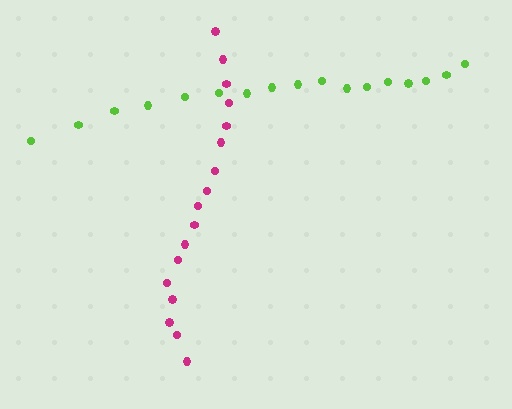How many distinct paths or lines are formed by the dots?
There are 2 distinct paths.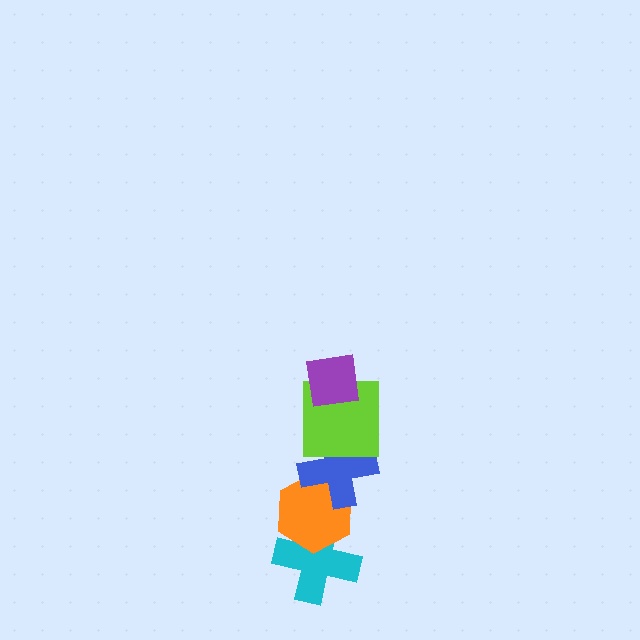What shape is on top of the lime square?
The purple square is on top of the lime square.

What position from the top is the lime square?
The lime square is 2nd from the top.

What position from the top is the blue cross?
The blue cross is 3rd from the top.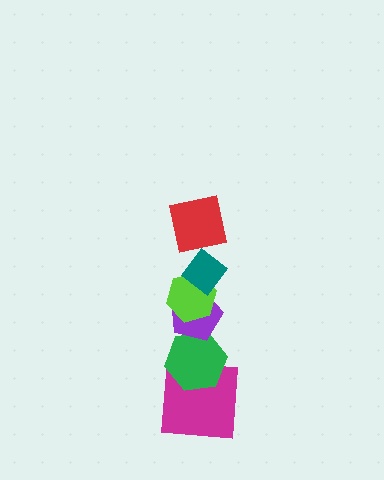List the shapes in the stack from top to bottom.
From top to bottom: the red square, the teal diamond, the lime hexagon, the purple pentagon, the green hexagon, the magenta square.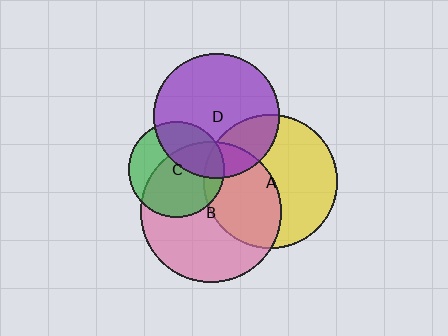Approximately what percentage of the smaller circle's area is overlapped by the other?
Approximately 10%.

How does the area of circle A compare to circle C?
Approximately 2.0 times.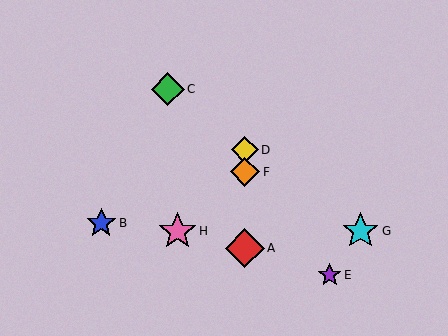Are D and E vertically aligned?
No, D is at x≈245 and E is at x≈330.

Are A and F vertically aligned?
Yes, both are at x≈245.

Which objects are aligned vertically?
Objects A, D, F are aligned vertically.